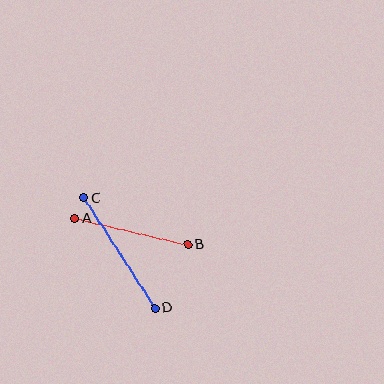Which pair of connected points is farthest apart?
Points C and D are farthest apart.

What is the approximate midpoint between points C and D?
The midpoint is at approximately (119, 253) pixels.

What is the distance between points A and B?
The distance is approximately 116 pixels.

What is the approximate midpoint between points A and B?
The midpoint is at approximately (131, 232) pixels.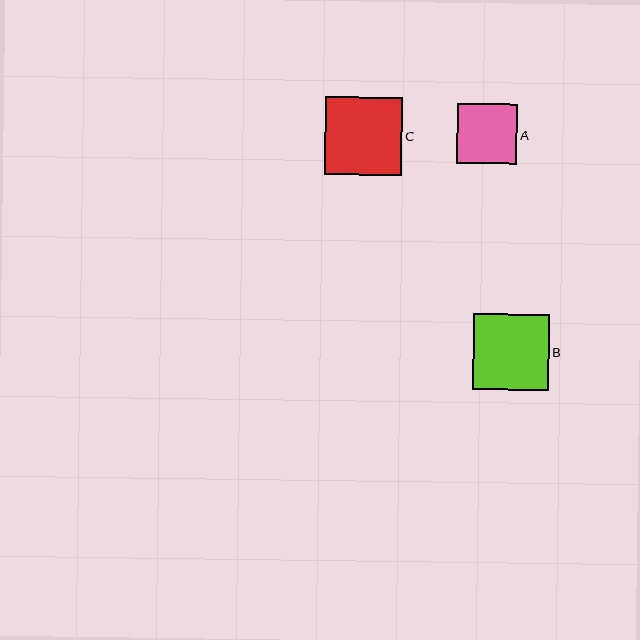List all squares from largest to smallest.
From largest to smallest: C, B, A.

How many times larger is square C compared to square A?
Square C is approximately 1.3 times the size of square A.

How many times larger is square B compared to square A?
Square B is approximately 1.3 times the size of square A.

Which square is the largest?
Square C is the largest with a size of approximately 78 pixels.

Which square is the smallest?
Square A is the smallest with a size of approximately 60 pixels.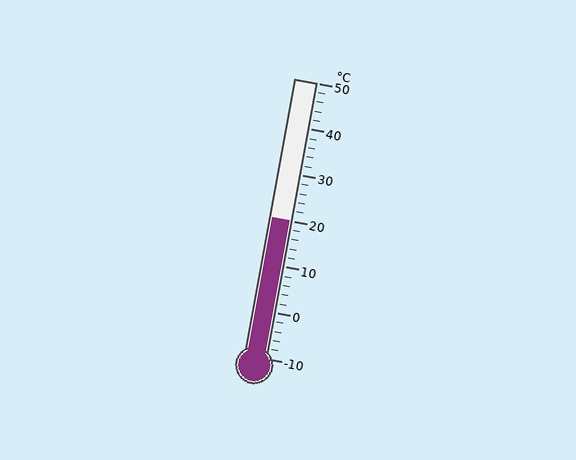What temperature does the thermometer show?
The thermometer shows approximately 20°C.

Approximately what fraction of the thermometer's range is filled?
The thermometer is filled to approximately 50% of its range.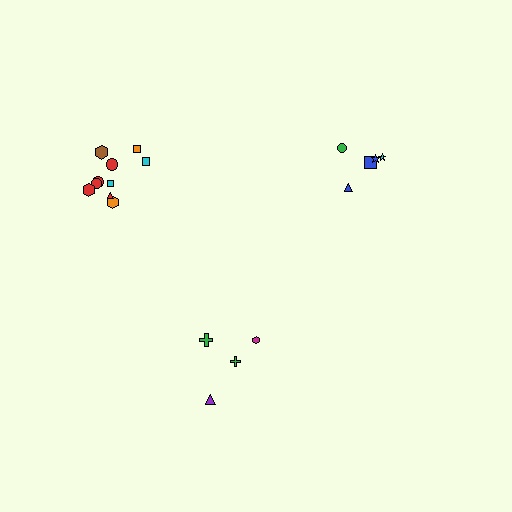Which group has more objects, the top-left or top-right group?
The top-left group.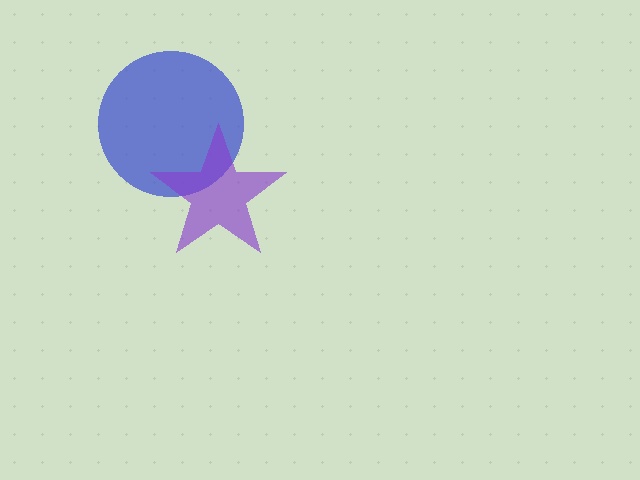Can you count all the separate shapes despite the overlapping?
Yes, there are 2 separate shapes.